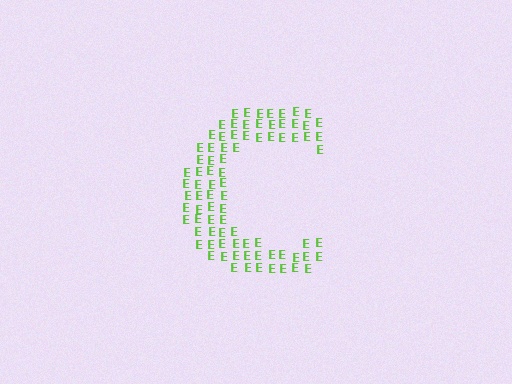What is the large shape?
The large shape is the letter C.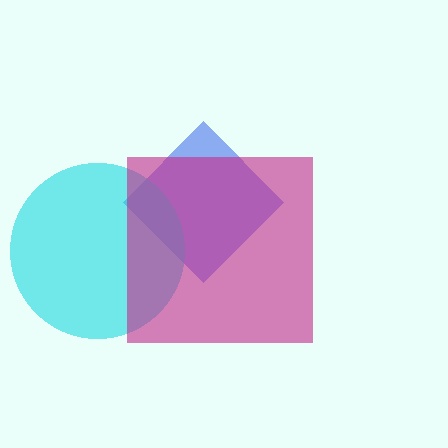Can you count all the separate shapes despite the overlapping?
Yes, there are 3 separate shapes.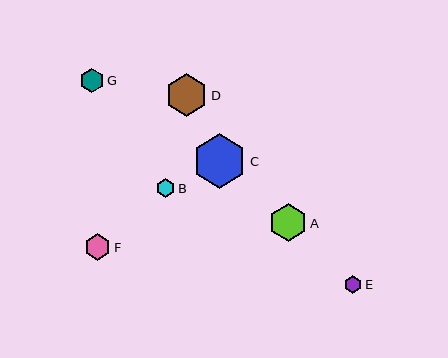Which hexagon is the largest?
Hexagon C is the largest with a size of approximately 54 pixels.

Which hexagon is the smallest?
Hexagon E is the smallest with a size of approximately 17 pixels.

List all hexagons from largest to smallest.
From largest to smallest: C, D, A, F, G, B, E.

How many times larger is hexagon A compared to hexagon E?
Hexagon A is approximately 2.1 times the size of hexagon E.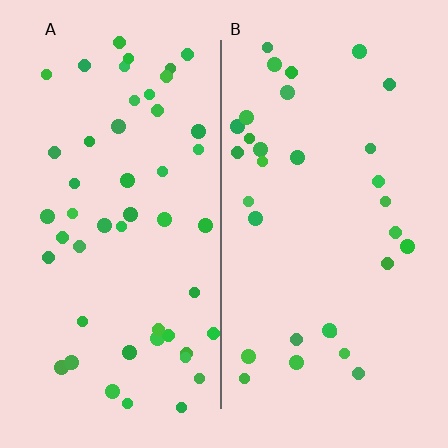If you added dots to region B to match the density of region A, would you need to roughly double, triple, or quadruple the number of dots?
Approximately double.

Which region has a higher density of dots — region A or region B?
A (the left).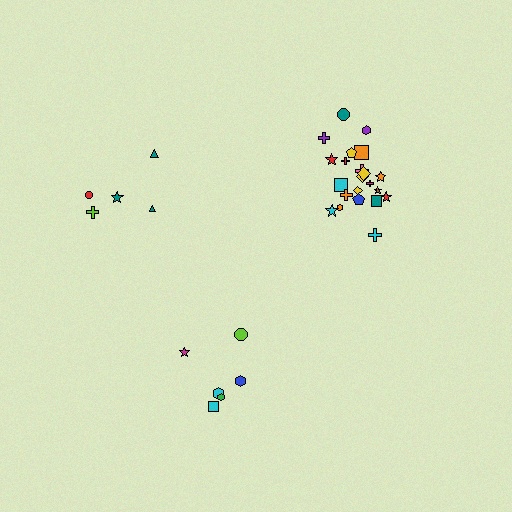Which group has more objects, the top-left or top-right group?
The top-right group.